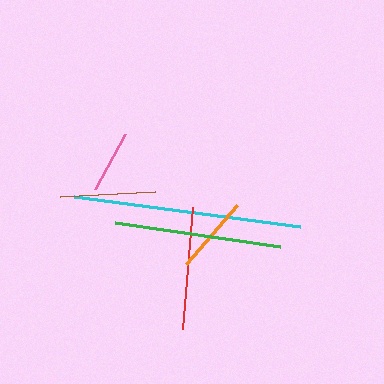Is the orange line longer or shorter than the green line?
The green line is longer than the orange line.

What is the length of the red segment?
The red segment is approximately 122 pixels long.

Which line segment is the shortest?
The pink line is the shortest at approximately 63 pixels.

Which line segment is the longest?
The cyan line is the longest at approximately 228 pixels.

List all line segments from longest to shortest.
From longest to shortest: cyan, green, red, brown, orange, pink.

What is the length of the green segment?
The green segment is approximately 166 pixels long.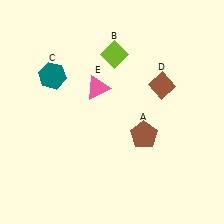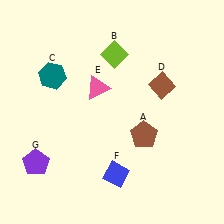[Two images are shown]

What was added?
A blue diamond (F), a purple pentagon (G) were added in Image 2.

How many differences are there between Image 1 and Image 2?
There are 2 differences between the two images.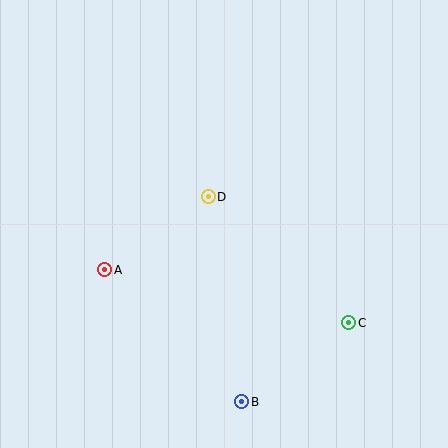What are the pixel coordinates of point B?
Point B is at (242, 402).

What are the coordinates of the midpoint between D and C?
The midpoint between D and C is at (278, 260).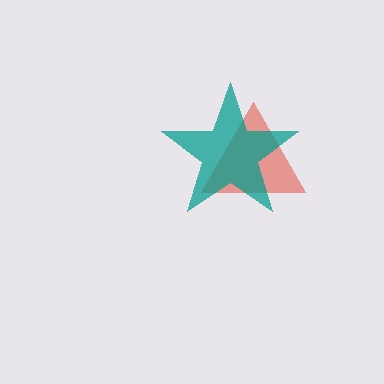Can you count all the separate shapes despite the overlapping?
Yes, there are 2 separate shapes.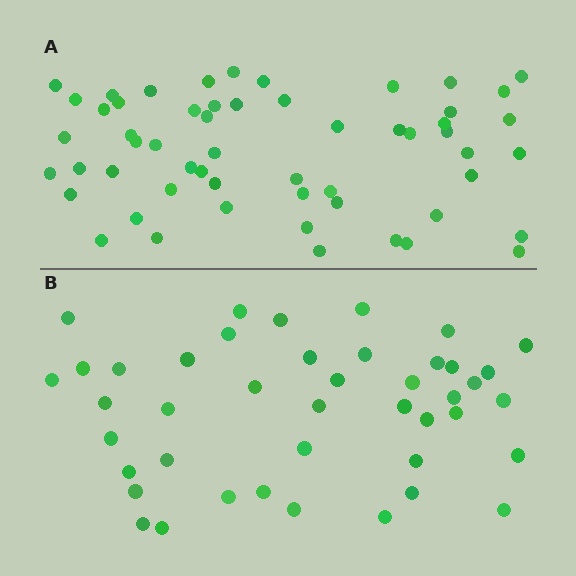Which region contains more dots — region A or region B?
Region A (the top region) has more dots.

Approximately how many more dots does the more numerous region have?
Region A has approximately 15 more dots than region B.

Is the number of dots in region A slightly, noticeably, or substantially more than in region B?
Region A has noticeably more, but not dramatically so. The ratio is roughly 1.3 to 1.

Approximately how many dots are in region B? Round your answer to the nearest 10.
About 40 dots. (The exact count is 43, which rounds to 40.)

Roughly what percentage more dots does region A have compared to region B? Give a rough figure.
About 30% more.